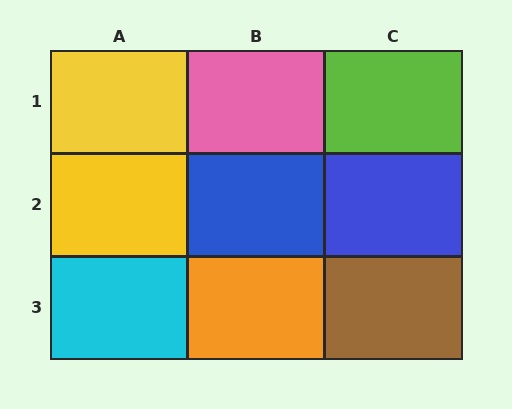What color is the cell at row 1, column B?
Pink.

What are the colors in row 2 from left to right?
Yellow, blue, blue.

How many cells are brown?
1 cell is brown.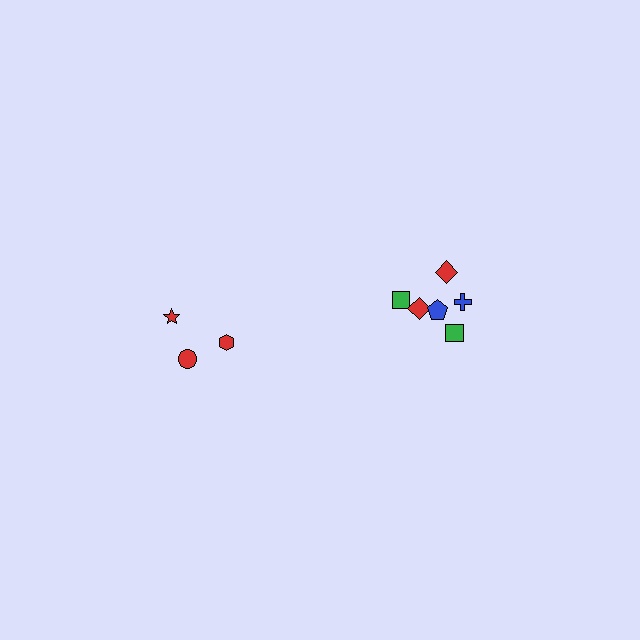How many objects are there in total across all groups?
There are 9 objects.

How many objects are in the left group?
There are 3 objects.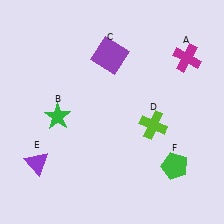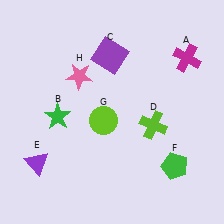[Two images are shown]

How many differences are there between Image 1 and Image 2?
There are 2 differences between the two images.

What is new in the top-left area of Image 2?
A pink star (H) was added in the top-left area of Image 2.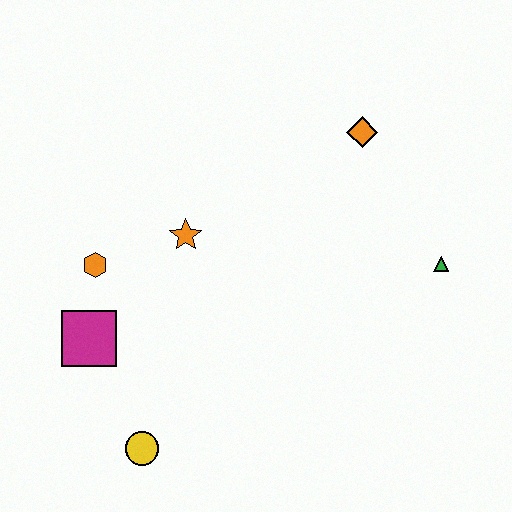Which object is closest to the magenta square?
The orange hexagon is closest to the magenta square.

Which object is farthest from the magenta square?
The green triangle is farthest from the magenta square.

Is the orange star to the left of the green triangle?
Yes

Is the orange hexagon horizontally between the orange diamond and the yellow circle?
No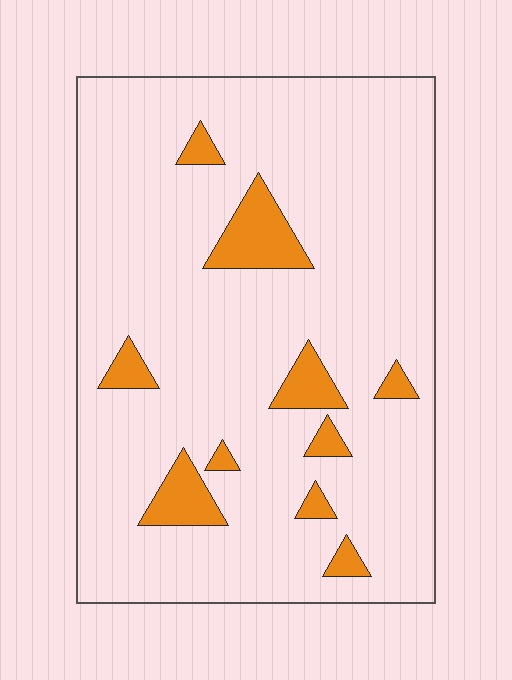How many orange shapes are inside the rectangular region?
10.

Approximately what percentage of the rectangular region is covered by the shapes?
Approximately 10%.